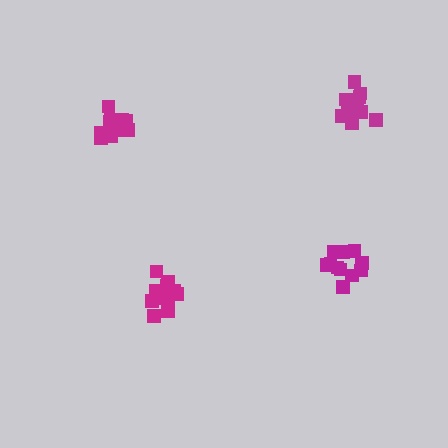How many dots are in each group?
Group 1: 12 dots, Group 2: 11 dots, Group 3: 12 dots, Group 4: 15 dots (50 total).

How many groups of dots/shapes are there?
There are 4 groups.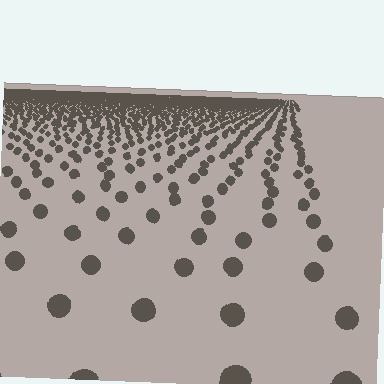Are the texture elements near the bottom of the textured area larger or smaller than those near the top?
Larger. Near the bottom, elements are closer to the viewer and appear at a bigger on-screen size.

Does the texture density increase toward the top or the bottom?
Density increases toward the top.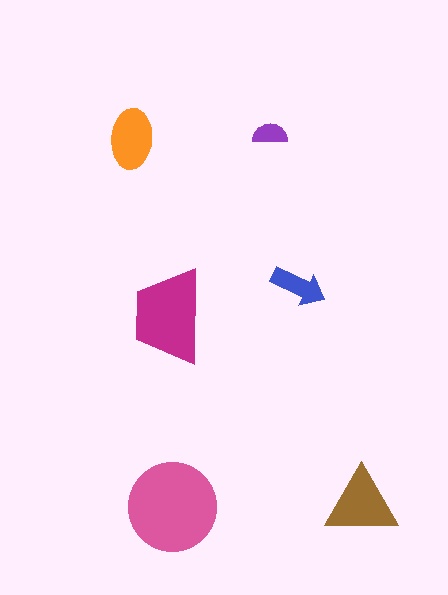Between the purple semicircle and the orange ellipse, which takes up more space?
The orange ellipse.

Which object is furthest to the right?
The brown triangle is rightmost.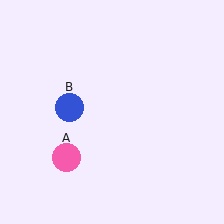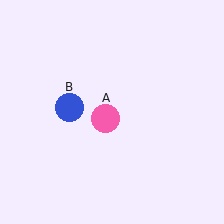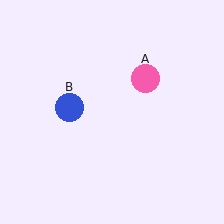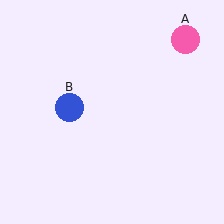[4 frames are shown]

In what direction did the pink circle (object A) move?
The pink circle (object A) moved up and to the right.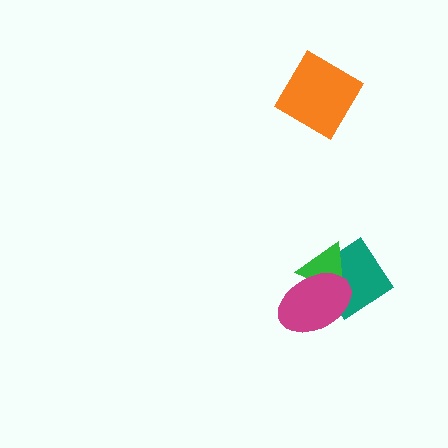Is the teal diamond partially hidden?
Yes, it is partially covered by another shape.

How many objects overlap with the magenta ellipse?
2 objects overlap with the magenta ellipse.